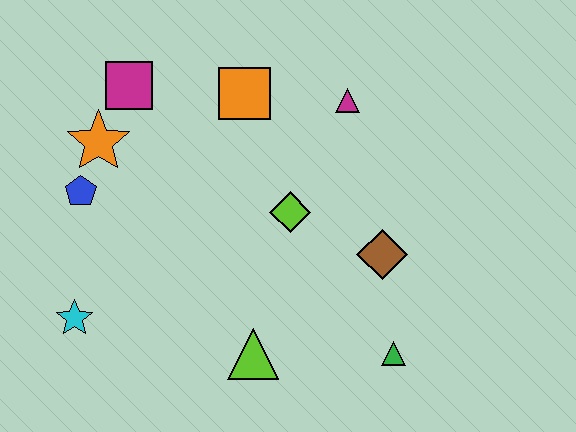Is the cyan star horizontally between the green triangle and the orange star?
No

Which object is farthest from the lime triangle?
The magenta square is farthest from the lime triangle.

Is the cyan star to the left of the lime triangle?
Yes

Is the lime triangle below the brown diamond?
Yes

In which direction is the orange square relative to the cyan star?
The orange square is above the cyan star.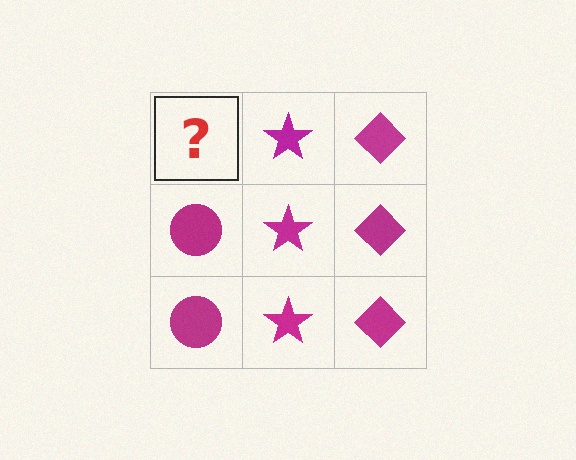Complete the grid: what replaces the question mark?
The question mark should be replaced with a magenta circle.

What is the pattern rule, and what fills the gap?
The rule is that each column has a consistent shape. The gap should be filled with a magenta circle.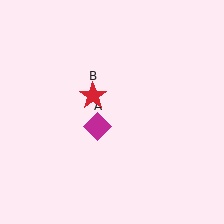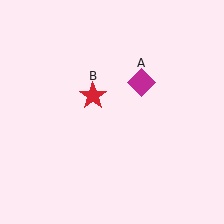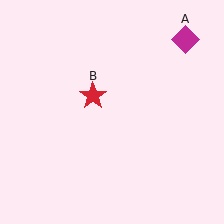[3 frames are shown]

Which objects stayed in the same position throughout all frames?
Red star (object B) remained stationary.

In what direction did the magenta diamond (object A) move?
The magenta diamond (object A) moved up and to the right.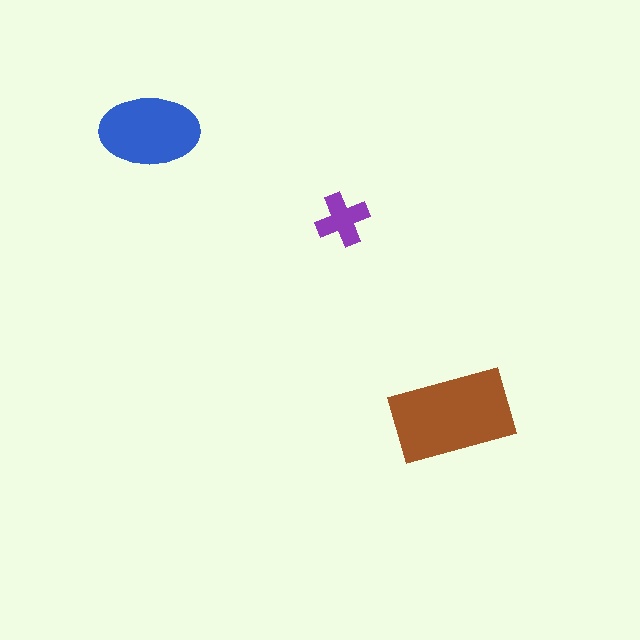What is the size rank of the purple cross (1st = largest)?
3rd.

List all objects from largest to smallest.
The brown rectangle, the blue ellipse, the purple cross.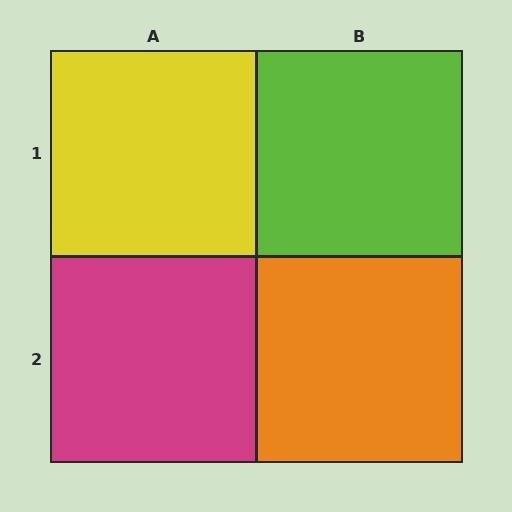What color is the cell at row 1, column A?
Yellow.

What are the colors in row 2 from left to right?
Magenta, orange.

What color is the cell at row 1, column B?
Lime.